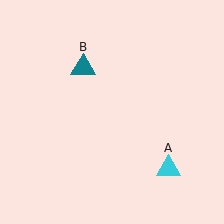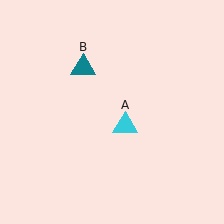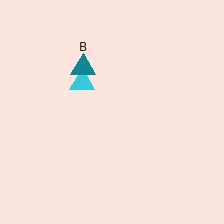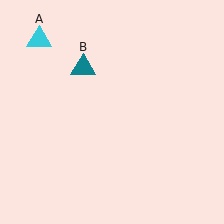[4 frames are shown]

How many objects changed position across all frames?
1 object changed position: cyan triangle (object A).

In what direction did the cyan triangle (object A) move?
The cyan triangle (object A) moved up and to the left.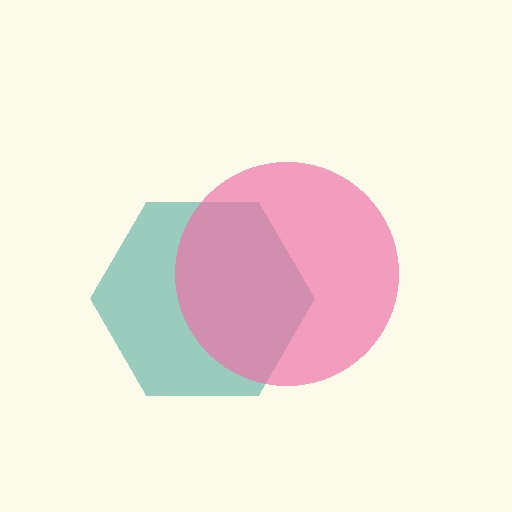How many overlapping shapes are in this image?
There are 2 overlapping shapes in the image.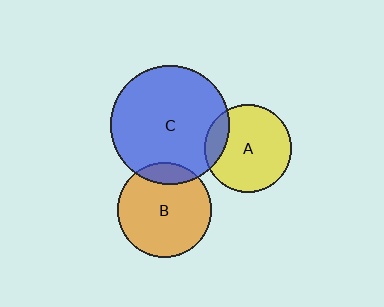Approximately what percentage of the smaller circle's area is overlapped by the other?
Approximately 15%.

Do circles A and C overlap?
Yes.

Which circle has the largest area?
Circle C (blue).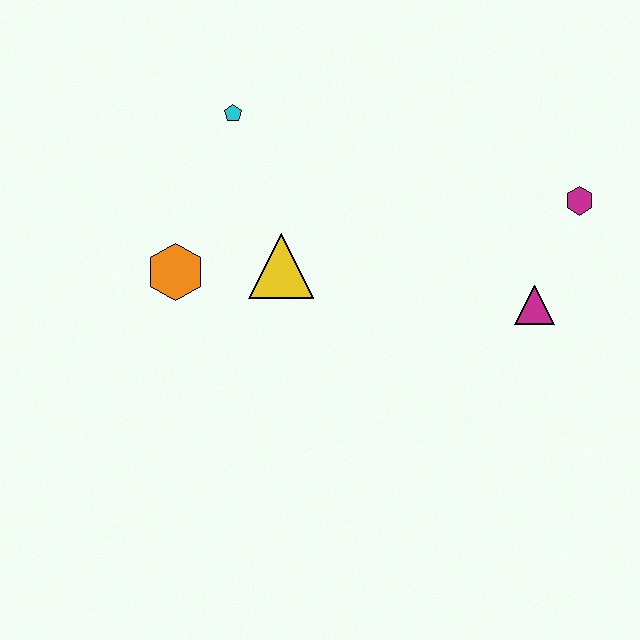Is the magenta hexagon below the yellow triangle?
No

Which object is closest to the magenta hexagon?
The magenta triangle is closest to the magenta hexagon.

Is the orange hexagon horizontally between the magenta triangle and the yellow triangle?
No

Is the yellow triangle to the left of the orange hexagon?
No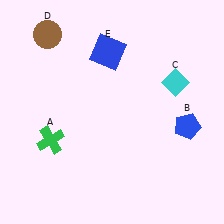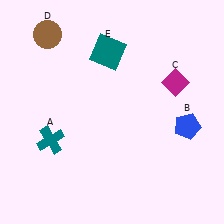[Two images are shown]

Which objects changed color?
A changed from green to teal. C changed from cyan to magenta. E changed from blue to teal.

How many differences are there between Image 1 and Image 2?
There are 3 differences between the two images.